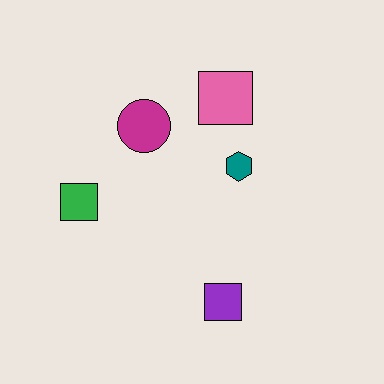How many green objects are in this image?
There is 1 green object.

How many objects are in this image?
There are 5 objects.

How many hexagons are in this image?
There is 1 hexagon.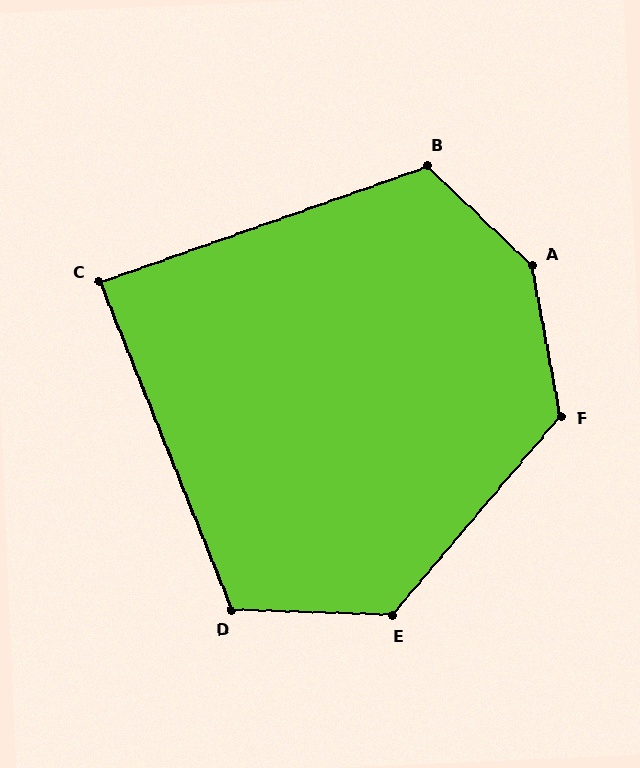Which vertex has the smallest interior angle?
C, at approximately 88 degrees.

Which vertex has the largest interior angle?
A, at approximately 144 degrees.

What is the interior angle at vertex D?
Approximately 114 degrees (obtuse).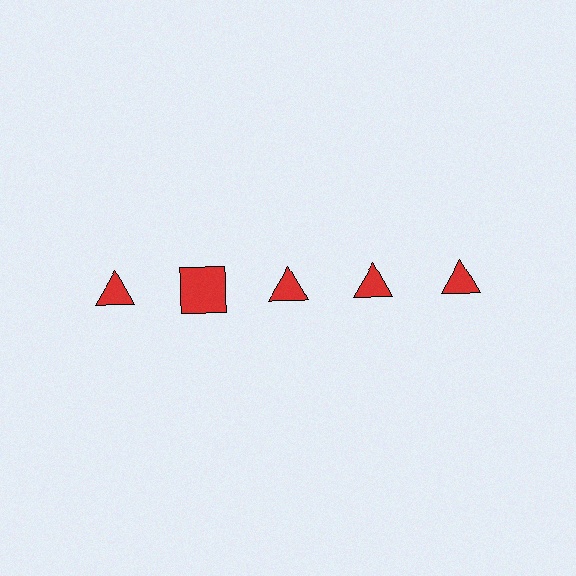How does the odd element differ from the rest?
It has a different shape: square instead of triangle.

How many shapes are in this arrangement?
There are 5 shapes arranged in a grid pattern.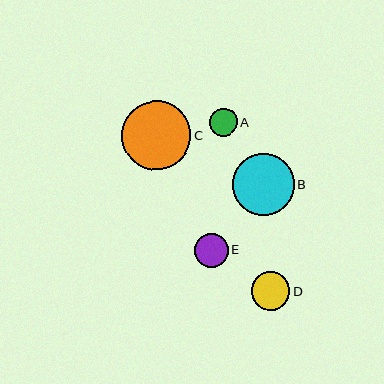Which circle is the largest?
Circle C is the largest with a size of approximately 69 pixels.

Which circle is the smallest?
Circle A is the smallest with a size of approximately 28 pixels.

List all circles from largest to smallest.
From largest to smallest: C, B, D, E, A.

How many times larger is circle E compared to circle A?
Circle E is approximately 1.2 times the size of circle A.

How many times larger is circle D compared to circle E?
Circle D is approximately 1.1 times the size of circle E.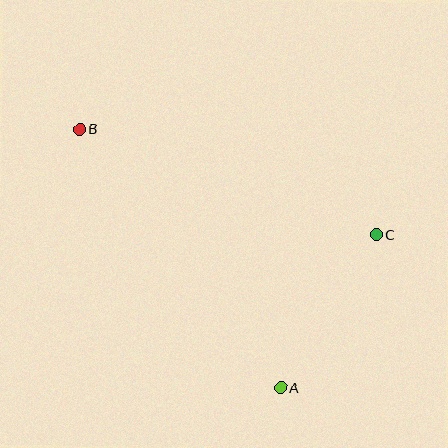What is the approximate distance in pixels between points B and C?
The distance between B and C is approximately 315 pixels.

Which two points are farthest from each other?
Points A and B are farthest from each other.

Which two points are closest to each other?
Points A and C are closest to each other.